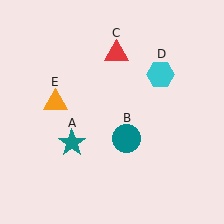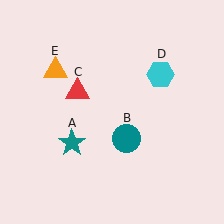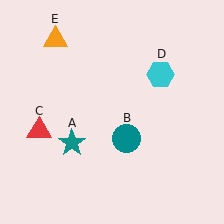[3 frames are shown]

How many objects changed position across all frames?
2 objects changed position: red triangle (object C), orange triangle (object E).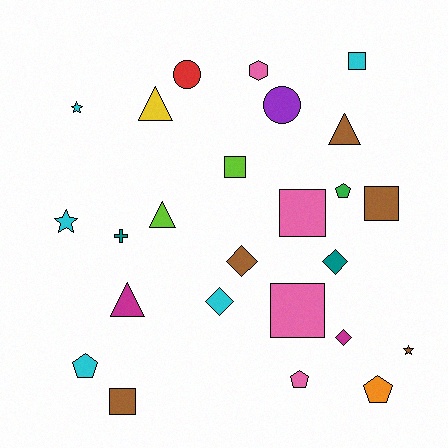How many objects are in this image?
There are 25 objects.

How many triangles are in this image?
There are 4 triangles.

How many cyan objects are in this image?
There are 5 cyan objects.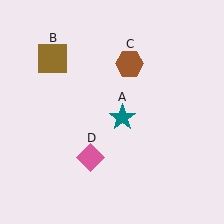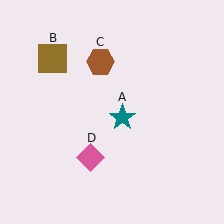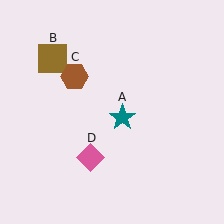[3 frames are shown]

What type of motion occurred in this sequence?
The brown hexagon (object C) rotated counterclockwise around the center of the scene.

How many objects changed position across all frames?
1 object changed position: brown hexagon (object C).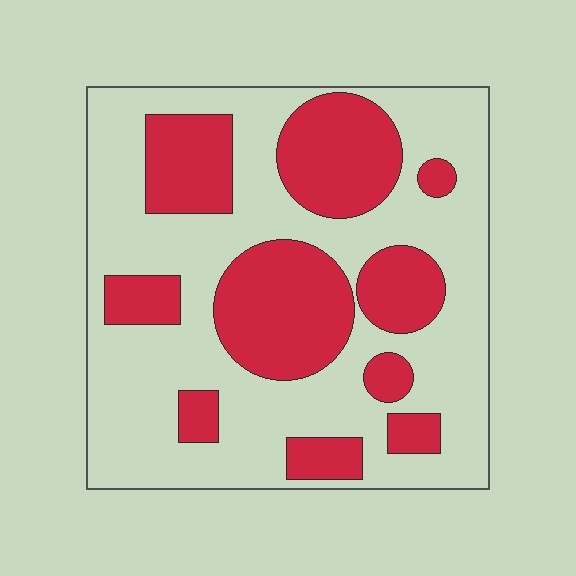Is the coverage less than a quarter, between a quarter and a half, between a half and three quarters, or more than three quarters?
Between a quarter and a half.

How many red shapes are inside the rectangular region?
10.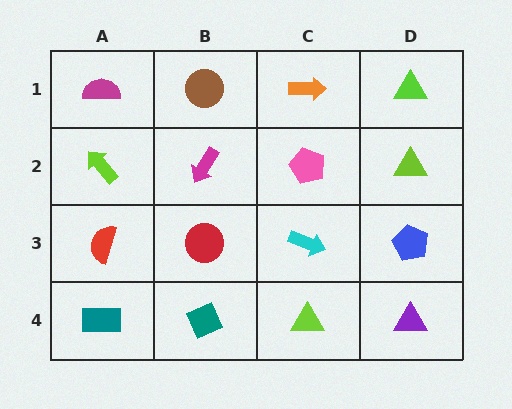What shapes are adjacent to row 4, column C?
A cyan arrow (row 3, column C), a teal diamond (row 4, column B), a purple triangle (row 4, column D).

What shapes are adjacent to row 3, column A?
A lime arrow (row 2, column A), a teal rectangle (row 4, column A), a red circle (row 3, column B).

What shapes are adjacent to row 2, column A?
A magenta semicircle (row 1, column A), a red semicircle (row 3, column A), a magenta arrow (row 2, column B).